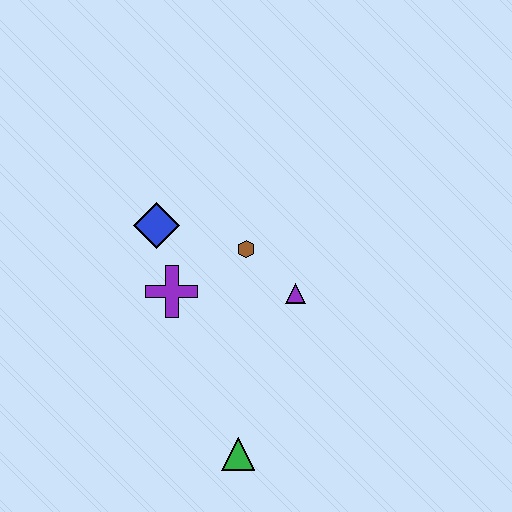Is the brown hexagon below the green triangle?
No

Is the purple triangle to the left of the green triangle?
No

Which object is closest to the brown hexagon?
The purple triangle is closest to the brown hexagon.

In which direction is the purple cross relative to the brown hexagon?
The purple cross is to the left of the brown hexagon.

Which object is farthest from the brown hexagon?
The green triangle is farthest from the brown hexagon.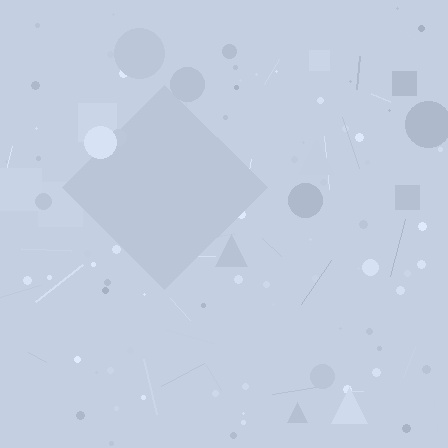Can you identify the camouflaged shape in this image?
The camouflaged shape is a diamond.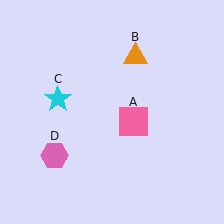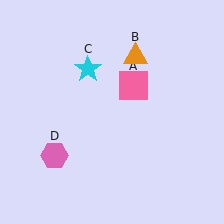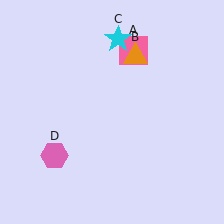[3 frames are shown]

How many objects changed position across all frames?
2 objects changed position: pink square (object A), cyan star (object C).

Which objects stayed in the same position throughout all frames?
Orange triangle (object B) and pink hexagon (object D) remained stationary.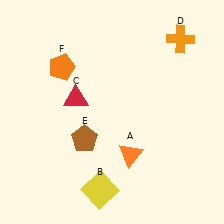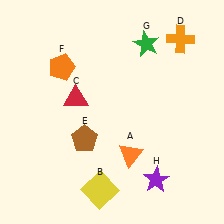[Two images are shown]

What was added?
A green star (G), a purple star (H) were added in Image 2.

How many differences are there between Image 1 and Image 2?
There are 2 differences between the two images.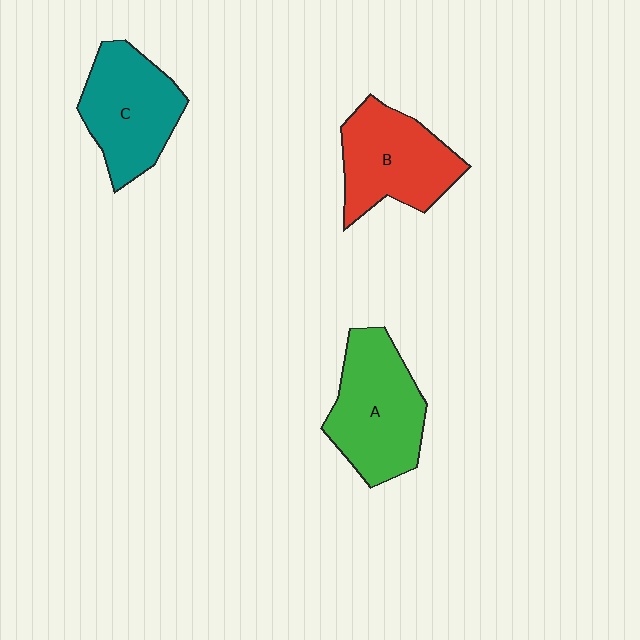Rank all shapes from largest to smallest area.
From largest to smallest: A (green), B (red), C (teal).